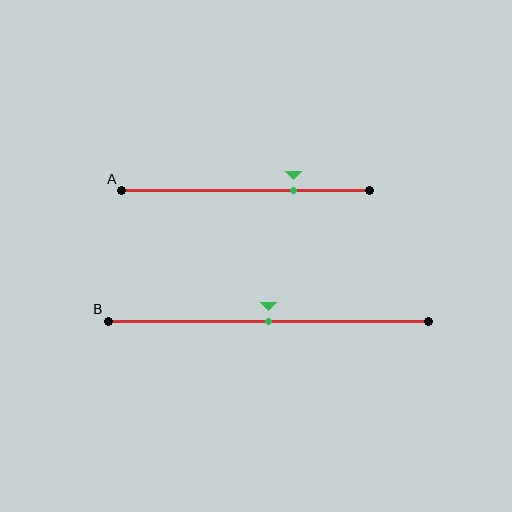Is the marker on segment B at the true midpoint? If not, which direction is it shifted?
Yes, the marker on segment B is at the true midpoint.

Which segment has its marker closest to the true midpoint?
Segment B has its marker closest to the true midpoint.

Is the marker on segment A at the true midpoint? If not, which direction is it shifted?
No, the marker on segment A is shifted to the right by about 19% of the segment length.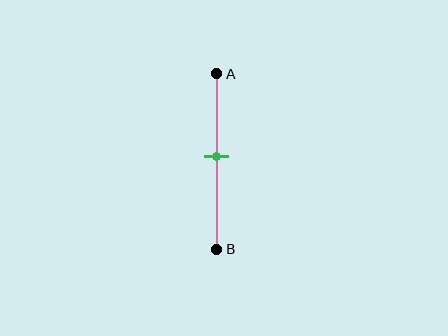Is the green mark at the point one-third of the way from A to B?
No, the mark is at about 45% from A, not at the 33% one-third point.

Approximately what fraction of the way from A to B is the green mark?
The green mark is approximately 45% of the way from A to B.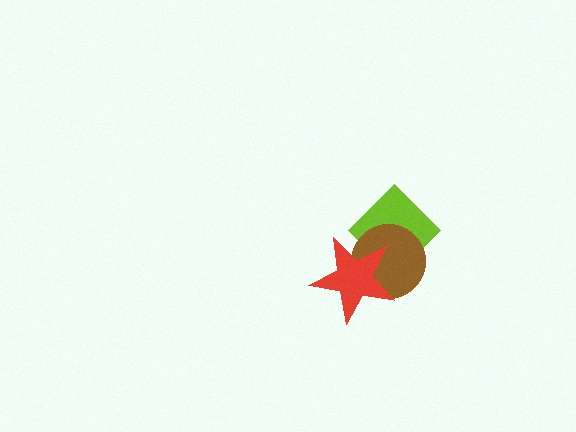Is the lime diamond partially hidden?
Yes, it is partially covered by another shape.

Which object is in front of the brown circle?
The red star is in front of the brown circle.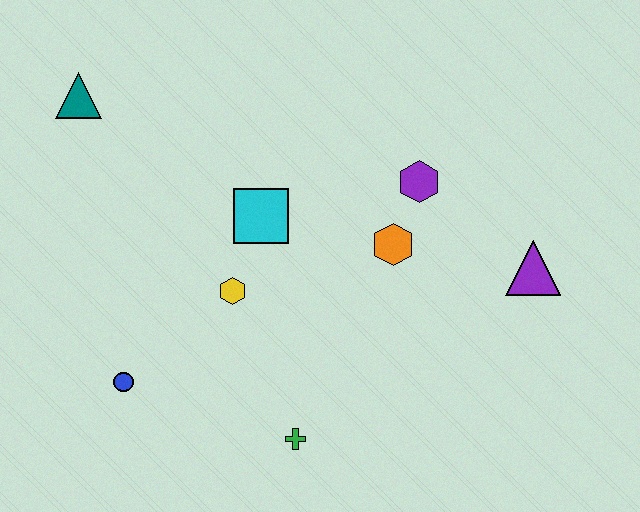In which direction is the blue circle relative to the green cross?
The blue circle is to the left of the green cross.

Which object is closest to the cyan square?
The yellow hexagon is closest to the cyan square.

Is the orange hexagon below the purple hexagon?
Yes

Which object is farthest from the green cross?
The teal triangle is farthest from the green cross.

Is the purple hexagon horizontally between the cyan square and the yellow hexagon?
No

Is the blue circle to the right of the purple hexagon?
No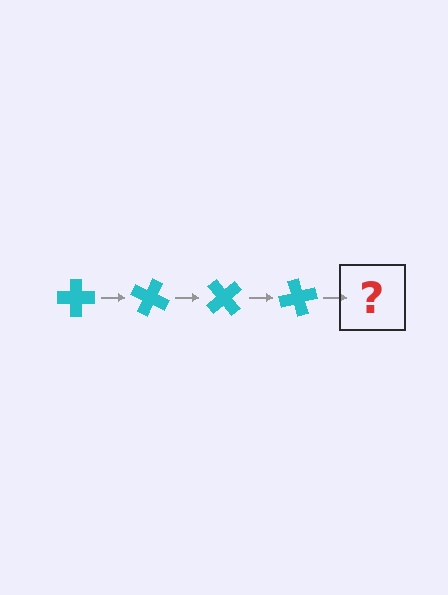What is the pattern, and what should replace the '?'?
The pattern is that the cross rotates 25 degrees each step. The '?' should be a cyan cross rotated 100 degrees.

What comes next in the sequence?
The next element should be a cyan cross rotated 100 degrees.